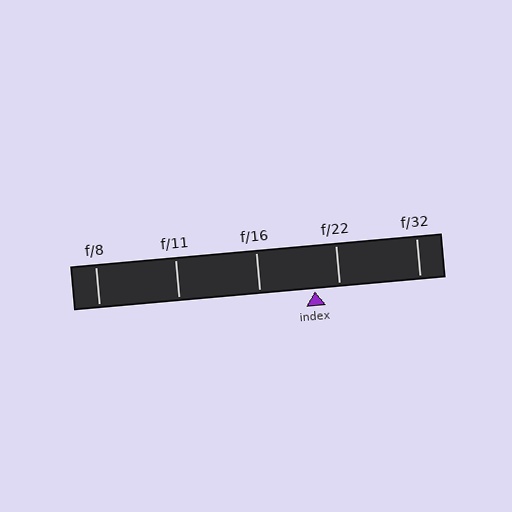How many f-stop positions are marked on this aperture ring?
There are 5 f-stop positions marked.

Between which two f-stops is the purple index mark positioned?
The index mark is between f/16 and f/22.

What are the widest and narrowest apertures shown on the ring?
The widest aperture shown is f/8 and the narrowest is f/32.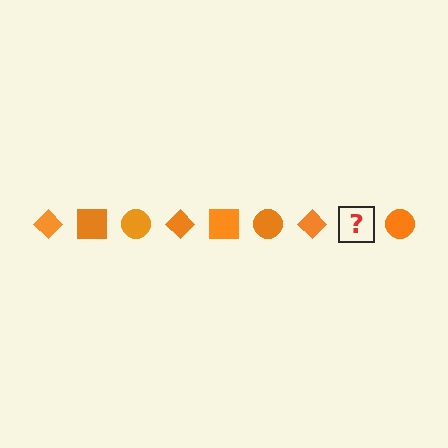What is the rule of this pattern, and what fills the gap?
The rule is that the pattern cycles through diamond, square, circle shapes in orange. The gap should be filled with an orange square.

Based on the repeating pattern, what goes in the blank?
The blank should be an orange square.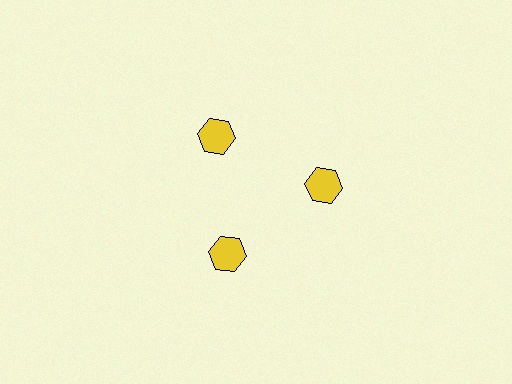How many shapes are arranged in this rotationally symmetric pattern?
There are 3 shapes, arranged in 3 groups of 1.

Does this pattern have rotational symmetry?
Yes, this pattern has 3-fold rotational symmetry. It looks the same after rotating 120 degrees around the center.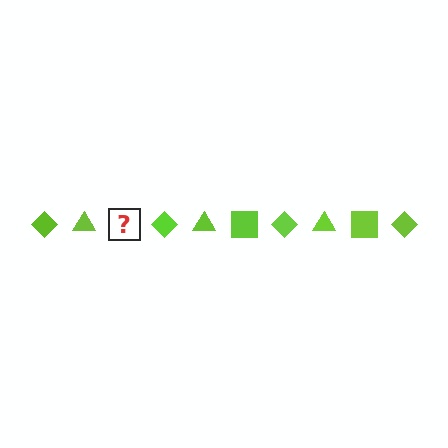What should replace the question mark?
The question mark should be replaced with a lime square.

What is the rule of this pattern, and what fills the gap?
The rule is that the pattern cycles through diamond, triangle, square shapes in lime. The gap should be filled with a lime square.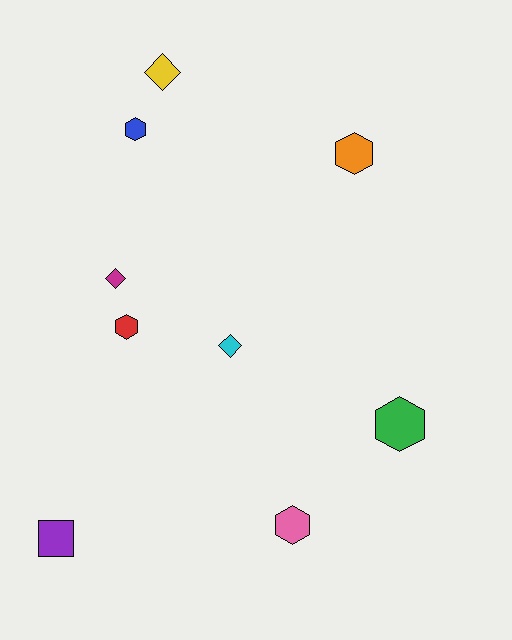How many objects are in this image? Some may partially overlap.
There are 9 objects.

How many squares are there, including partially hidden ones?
There is 1 square.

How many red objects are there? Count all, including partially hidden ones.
There is 1 red object.